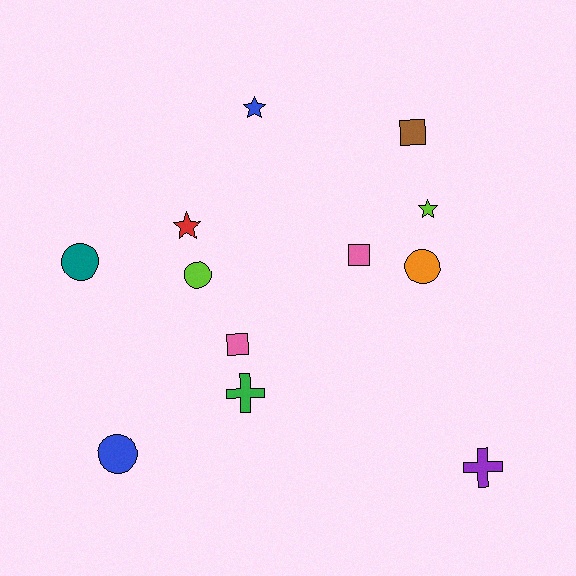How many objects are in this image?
There are 12 objects.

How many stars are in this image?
There are 3 stars.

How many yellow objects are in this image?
There are no yellow objects.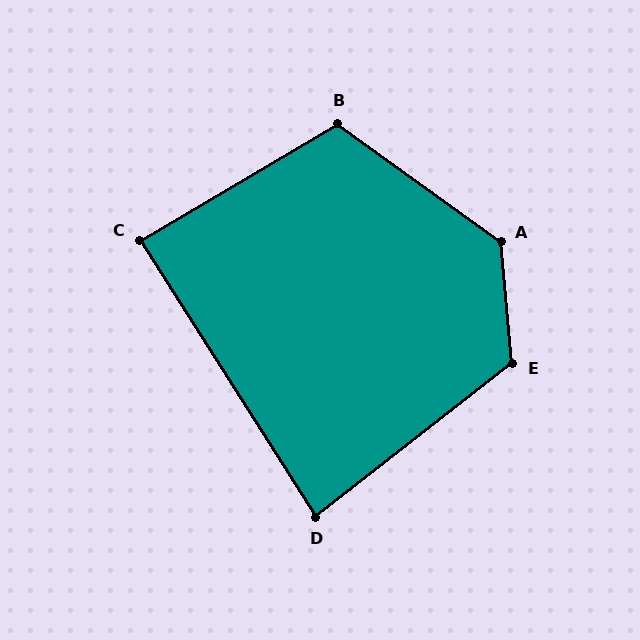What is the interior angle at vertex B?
Approximately 114 degrees (obtuse).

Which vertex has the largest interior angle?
A, at approximately 131 degrees.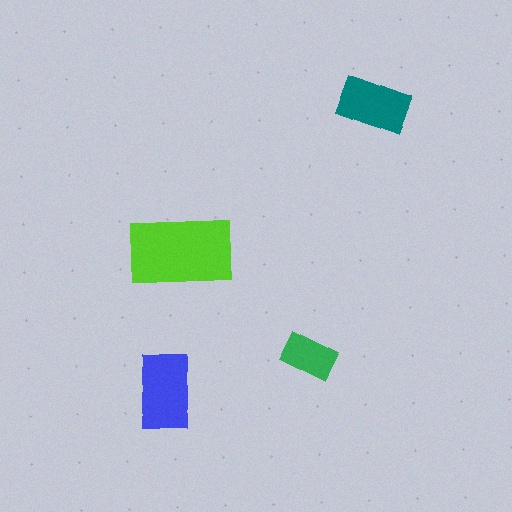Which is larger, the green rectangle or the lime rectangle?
The lime one.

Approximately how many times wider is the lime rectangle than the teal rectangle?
About 1.5 times wider.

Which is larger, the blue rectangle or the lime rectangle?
The lime one.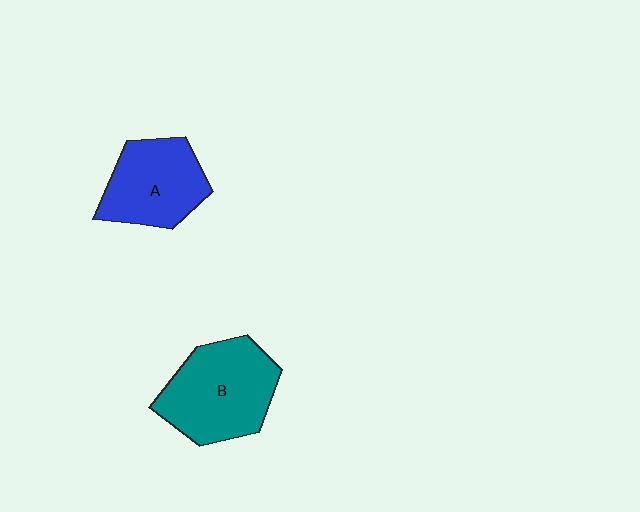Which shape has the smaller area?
Shape A (blue).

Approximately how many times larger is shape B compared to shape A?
Approximately 1.3 times.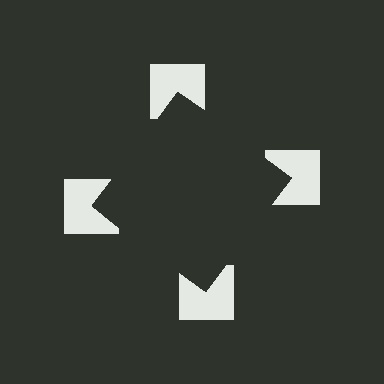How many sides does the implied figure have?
4 sides.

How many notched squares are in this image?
There are 4 — one at each vertex of the illusory square.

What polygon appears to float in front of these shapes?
An illusory square — its edges are inferred from the aligned wedge cuts in the notched squares, not physically drawn.